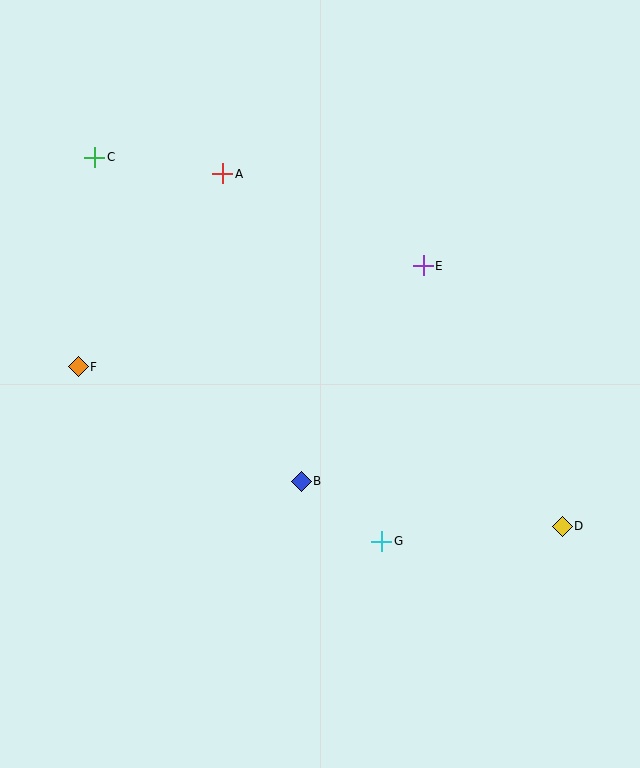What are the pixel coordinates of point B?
Point B is at (301, 481).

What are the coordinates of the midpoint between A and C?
The midpoint between A and C is at (159, 166).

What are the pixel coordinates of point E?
Point E is at (423, 266).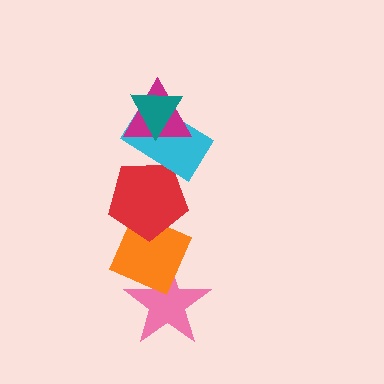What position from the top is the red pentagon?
The red pentagon is 4th from the top.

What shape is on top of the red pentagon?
The cyan rectangle is on top of the red pentagon.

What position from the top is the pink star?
The pink star is 6th from the top.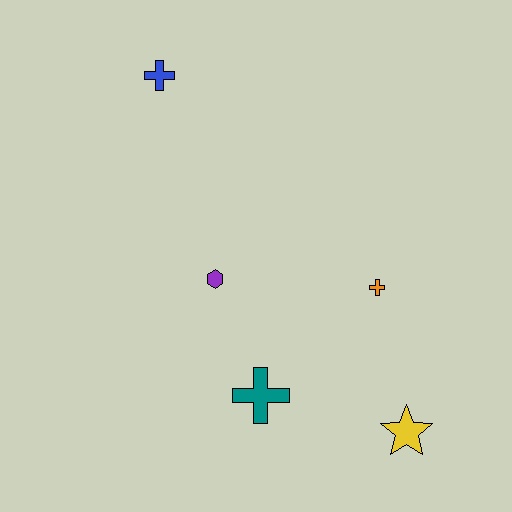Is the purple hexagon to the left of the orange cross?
Yes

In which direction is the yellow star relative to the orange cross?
The yellow star is below the orange cross.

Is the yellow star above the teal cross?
No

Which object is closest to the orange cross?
The yellow star is closest to the orange cross.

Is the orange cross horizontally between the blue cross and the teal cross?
No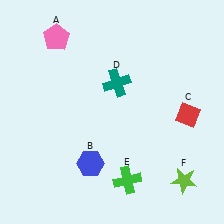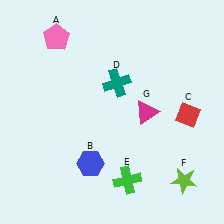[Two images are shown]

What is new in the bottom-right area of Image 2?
A magenta triangle (G) was added in the bottom-right area of Image 2.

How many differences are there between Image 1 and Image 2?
There is 1 difference between the two images.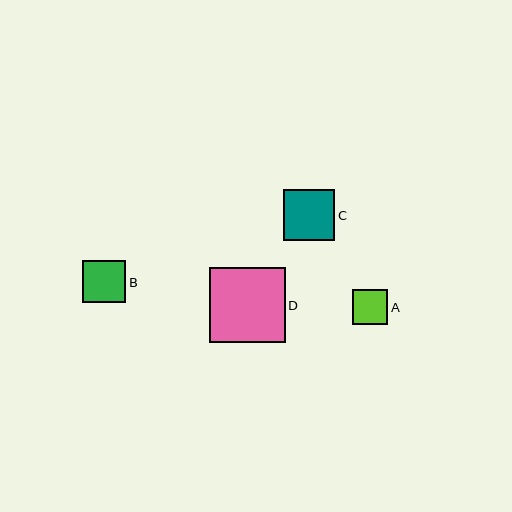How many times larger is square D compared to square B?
Square D is approximately 1.8 times the size of square B.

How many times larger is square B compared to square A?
Square B is approximately 1.2 times the size of square A.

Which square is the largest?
Square D is the largest with a size of approximately 76 pixels.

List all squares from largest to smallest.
From largest to smallest: D, C, B, A.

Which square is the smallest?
Square A is the smallest with a size of approximately 35 pixels.